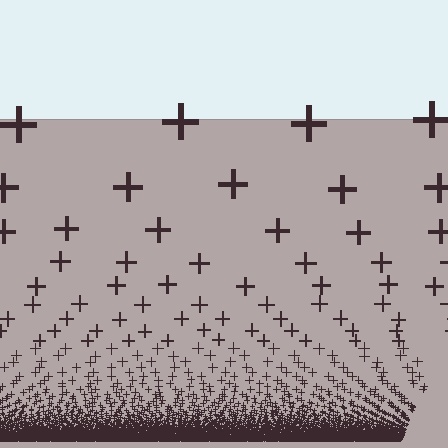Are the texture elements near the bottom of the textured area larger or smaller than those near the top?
Smaller. The gradient is inverted — elements near the bottom are smaller and denser.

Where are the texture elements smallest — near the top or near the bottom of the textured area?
Near the bottom.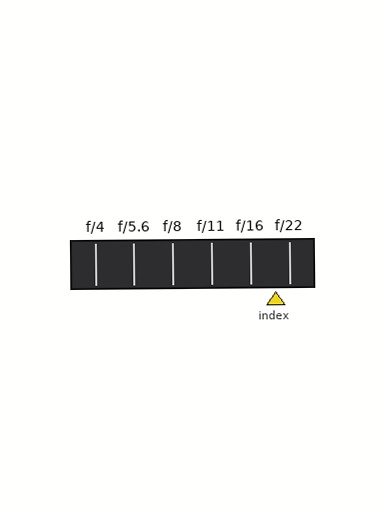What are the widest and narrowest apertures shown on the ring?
The widest aperture shown is f/4 and the narrowest is f/22.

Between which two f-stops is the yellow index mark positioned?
The index mark is between f/16 and f/22.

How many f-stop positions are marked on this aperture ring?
There are 6 f-stop positions marked.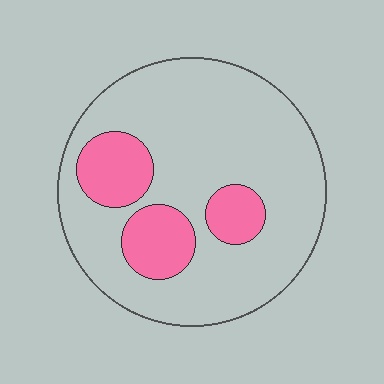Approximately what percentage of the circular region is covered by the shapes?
Approximately 20%.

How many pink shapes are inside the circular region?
3.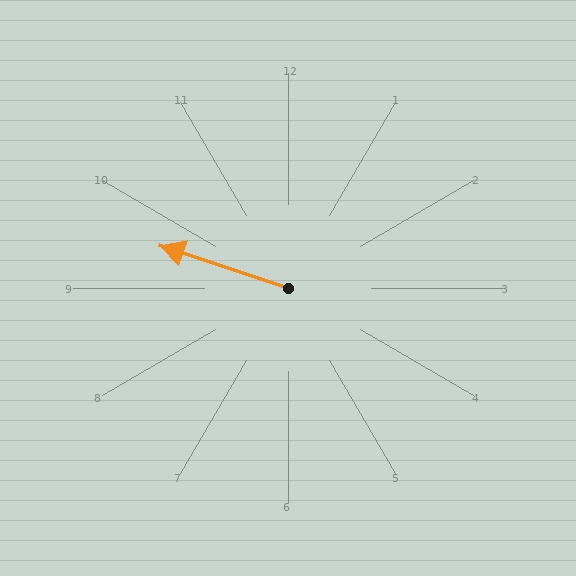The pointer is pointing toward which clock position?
Roughly 10 o'clock.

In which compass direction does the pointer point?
West.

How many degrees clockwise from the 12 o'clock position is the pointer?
Approximately 288 degrees.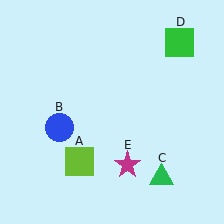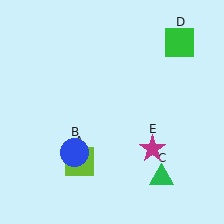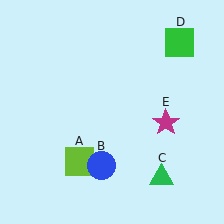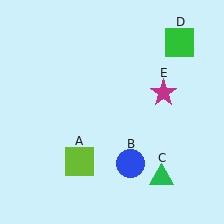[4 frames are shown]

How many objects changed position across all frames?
2 objects changed position: blue circle (object B), magenta star (object E).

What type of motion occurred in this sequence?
The blue circle (object B), magenta star (object E) rotated counterclockwise around the center of the scene.